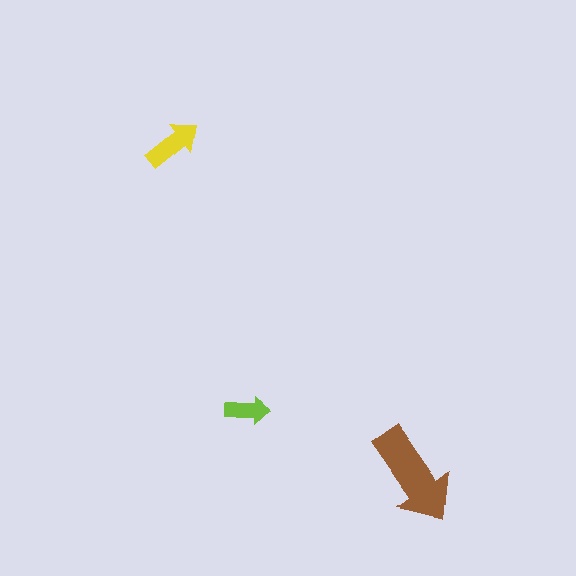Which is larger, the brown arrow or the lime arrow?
The brown one.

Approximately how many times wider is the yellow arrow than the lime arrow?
About 1.5 times wider.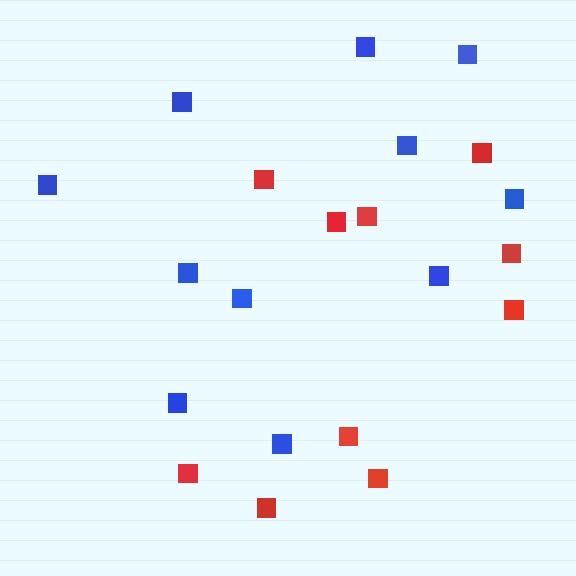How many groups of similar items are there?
There are 2 groups: one group of blue squares (11) and one group of red squares (10).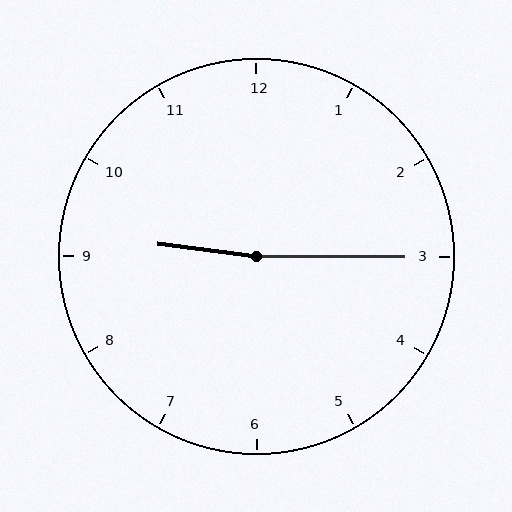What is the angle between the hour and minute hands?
Approximately 172 degrees.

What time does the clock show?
9:15.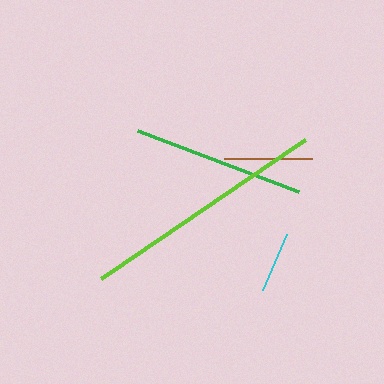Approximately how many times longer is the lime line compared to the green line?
The lime line is approximately 1.4 times the length of the green line.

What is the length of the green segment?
The green segment is approximately 172 pixels long.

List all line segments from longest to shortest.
From longest to shortest: lime, green, brown, cyan.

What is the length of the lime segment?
The lime segment is approximately 246 pixels long.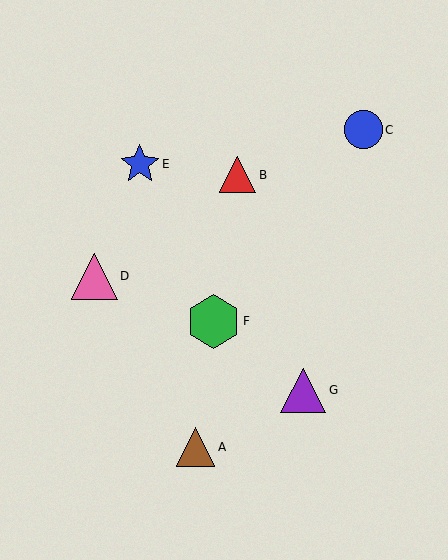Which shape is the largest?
The green hexagon (labeled F) is the largest.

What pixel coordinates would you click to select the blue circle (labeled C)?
Click at (363, 130) to select the blue circle C.